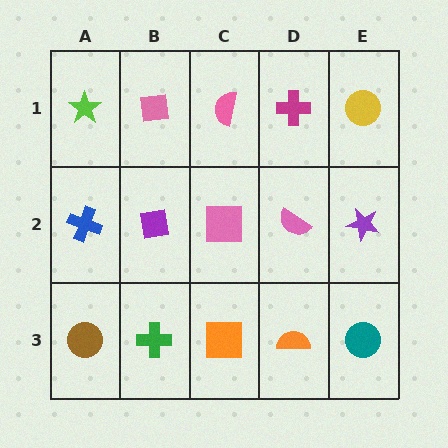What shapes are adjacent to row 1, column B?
A purple square (row 2, column B), a lime star (row 1, column A), a pink semicircle (row 1, column C).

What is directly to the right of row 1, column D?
A yellow circle.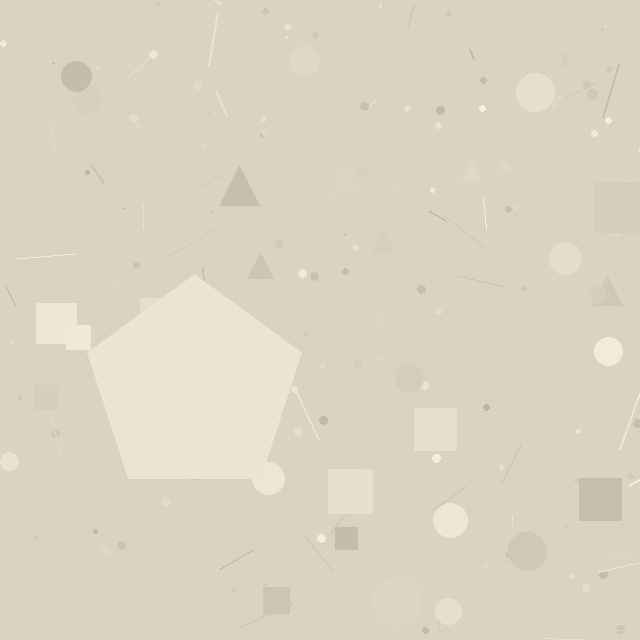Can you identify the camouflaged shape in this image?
The camouflaged shape is a pentagon.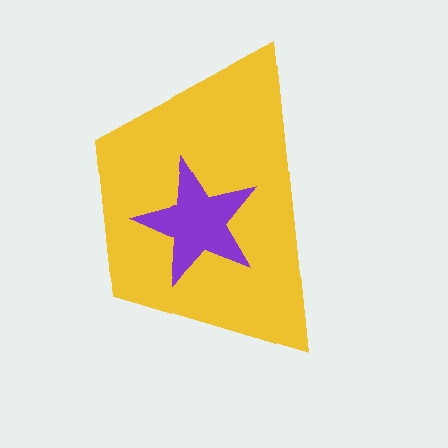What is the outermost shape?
The yellow trapezoid.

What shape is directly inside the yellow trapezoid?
The purple star.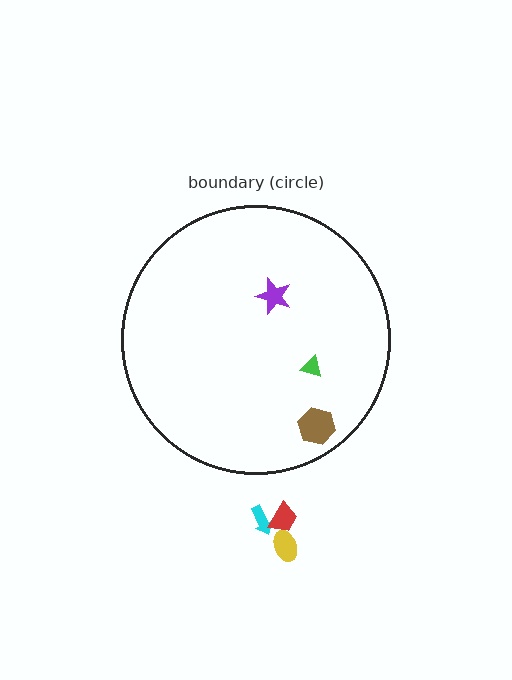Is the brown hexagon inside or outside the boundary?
Inside.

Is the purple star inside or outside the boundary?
Inside.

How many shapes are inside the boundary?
3 inside, 3 outside.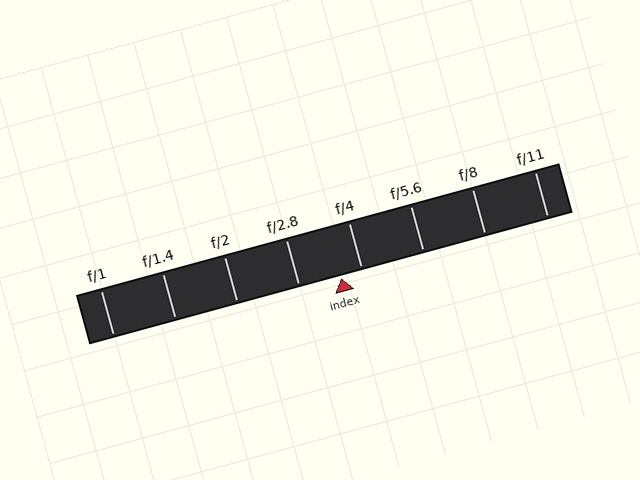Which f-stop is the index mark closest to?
The index mark is closest to f/4.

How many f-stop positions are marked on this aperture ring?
There are 8 f-stop positions marked.